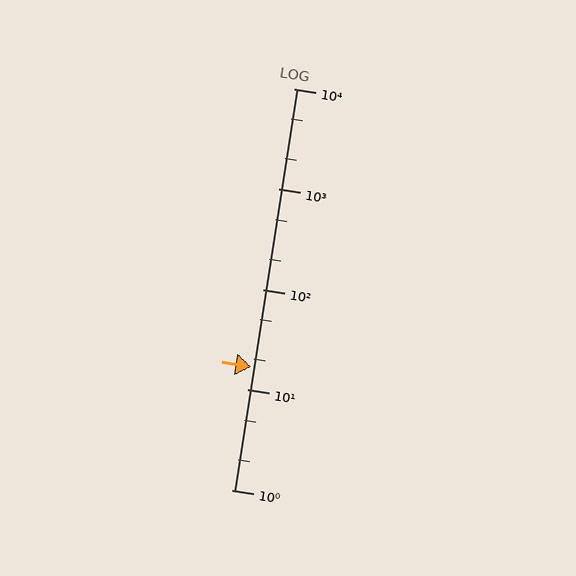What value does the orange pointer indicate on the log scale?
The pointer indicates approximately 17.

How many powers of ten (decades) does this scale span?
The scale spans 4 decades, from 1 to 10000.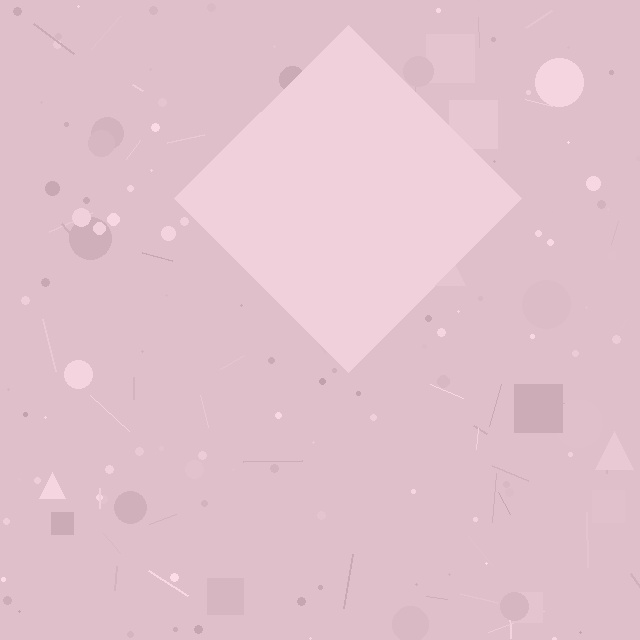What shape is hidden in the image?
A diamond is hidden in the image.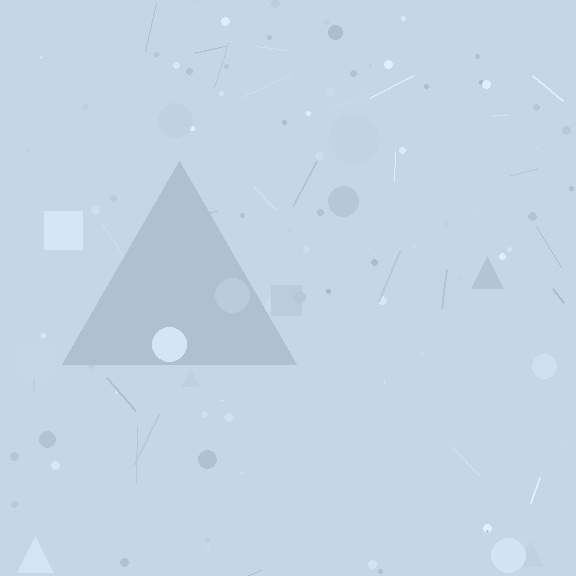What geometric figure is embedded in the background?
A triangle is embedded in the background.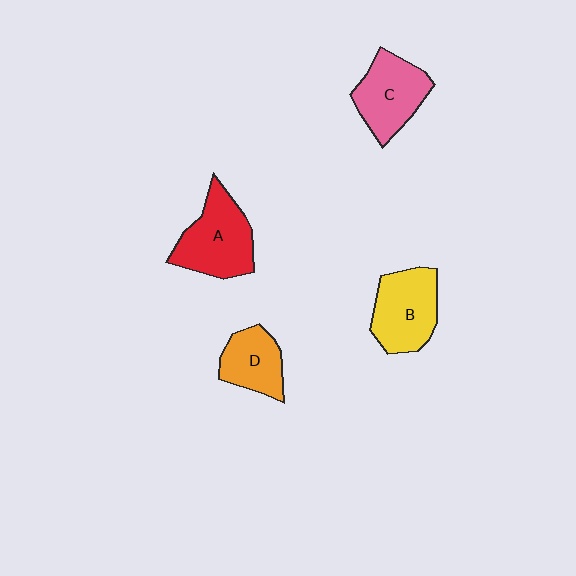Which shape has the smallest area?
Shape D (orange).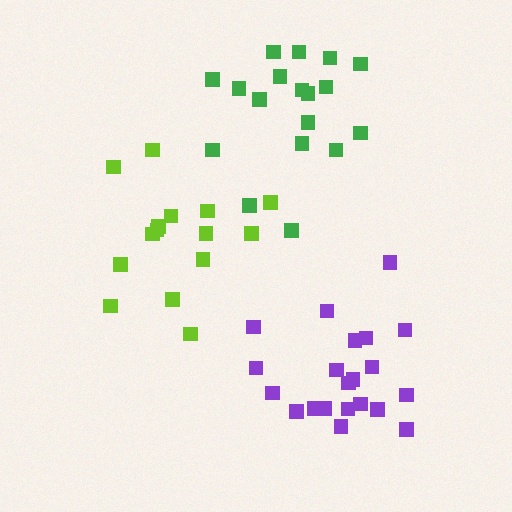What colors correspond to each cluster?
The clusters are colored: green, lime, purple.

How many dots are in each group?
Group 1: 18 dots, Group 2: 15 dots, Group 3: 21 dots (54 total).